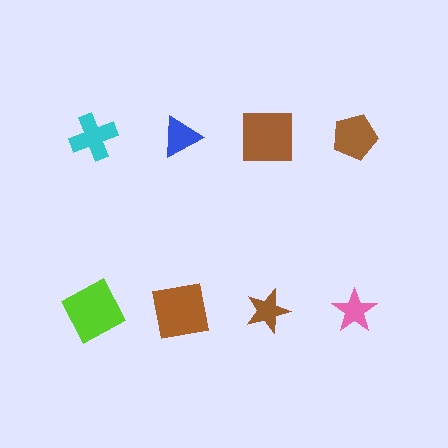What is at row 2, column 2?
A brown square.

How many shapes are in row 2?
4 shapes.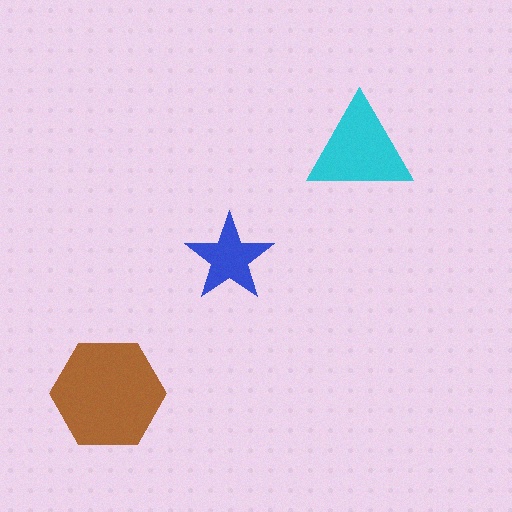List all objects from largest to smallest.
The brown hexagon, the cyan triangle, the blue star.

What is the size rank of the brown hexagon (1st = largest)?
1st.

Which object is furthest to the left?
The brown hexagon is leftmost.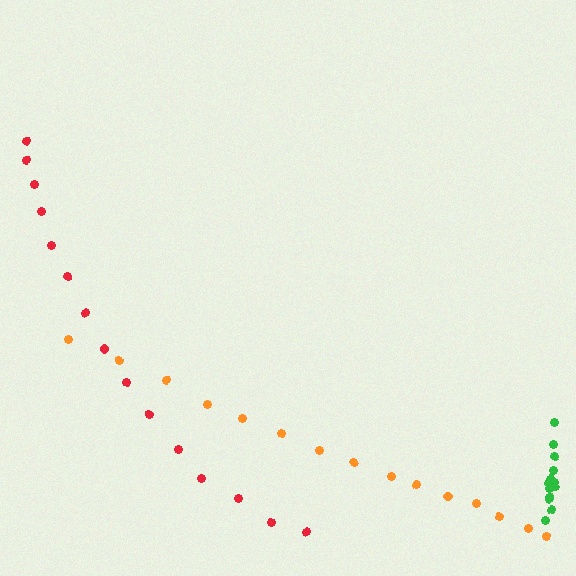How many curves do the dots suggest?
There are 3 distinct paths.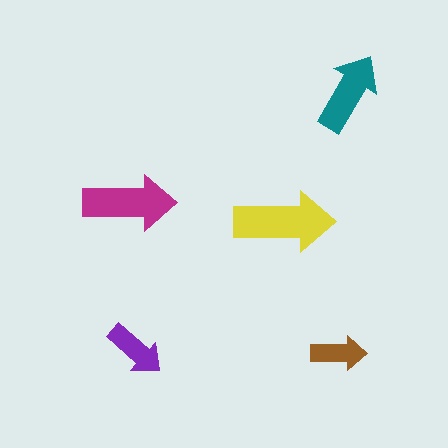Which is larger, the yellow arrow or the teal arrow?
The yellow one.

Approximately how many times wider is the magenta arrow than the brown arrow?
About 1.5 times wider.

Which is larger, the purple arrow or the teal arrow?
The teal one.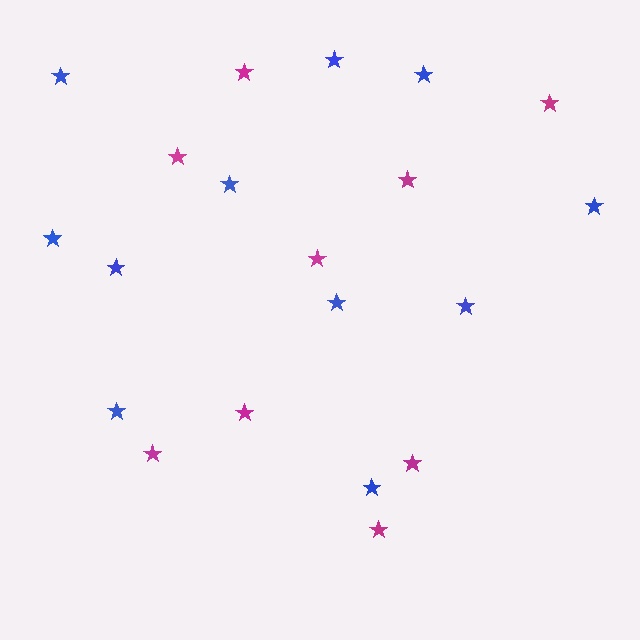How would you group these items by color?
There are 2 groups: one group of magenta stars (9) and one group of blue stars (11).